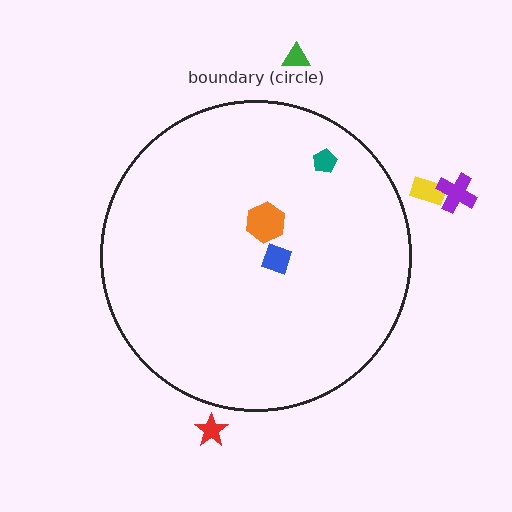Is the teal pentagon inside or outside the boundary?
Inside.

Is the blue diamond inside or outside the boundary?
Inside.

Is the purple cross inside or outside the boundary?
Outside.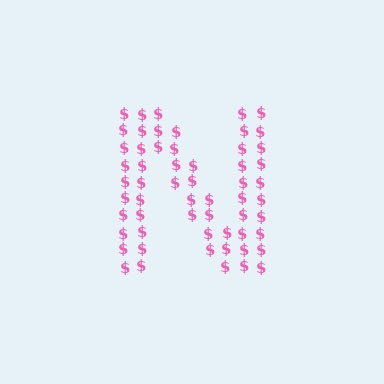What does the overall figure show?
The overall figure shows the letter N.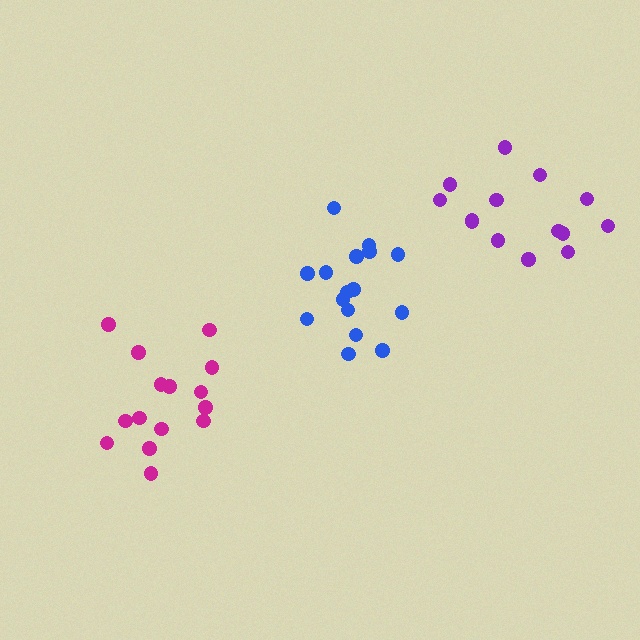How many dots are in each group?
Group 1: 16 dots, Group 2: 15 dots, Group 3: 14 dots (45 total).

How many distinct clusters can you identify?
There are 3 distinct clusters.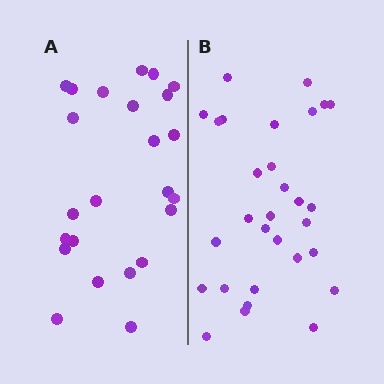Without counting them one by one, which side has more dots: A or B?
Region B (the right region) has more dots.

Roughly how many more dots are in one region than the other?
Region B has about 6 more dots than region A.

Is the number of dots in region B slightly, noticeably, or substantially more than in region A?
Region B has noticeably more, but not dramatically so. The ratio is roughly 1.2 to 1.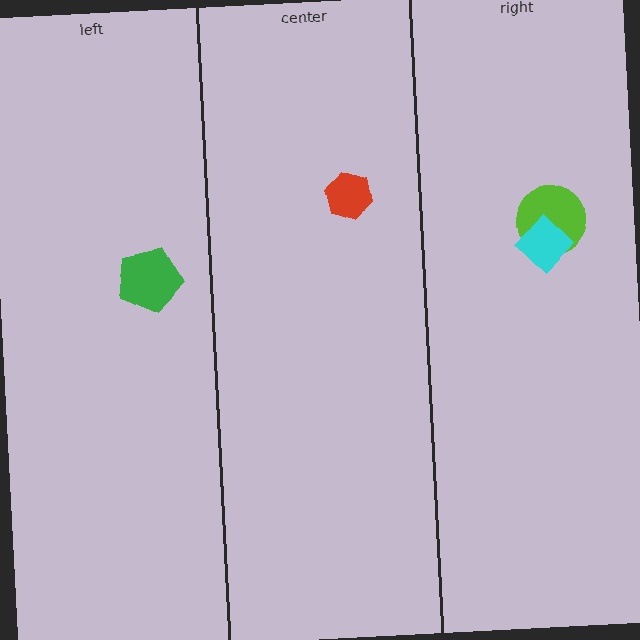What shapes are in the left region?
The green pentagon.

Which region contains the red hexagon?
The center region.